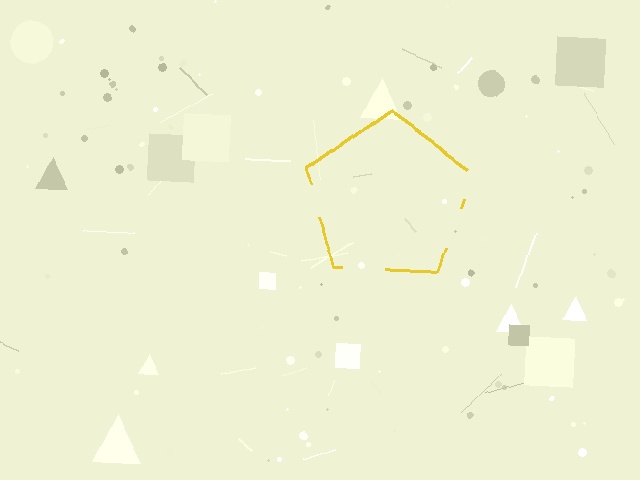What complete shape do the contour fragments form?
The contour fragments form a pentagon.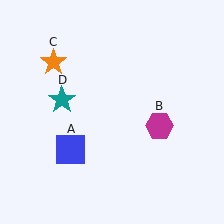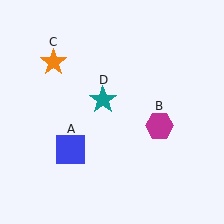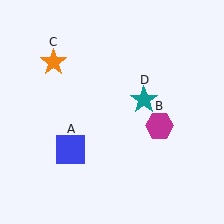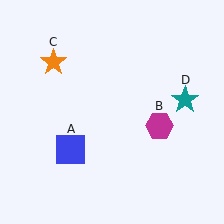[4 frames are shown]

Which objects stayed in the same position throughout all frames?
Blue square (object A) and magenta hexagon (object B) and orange star (object C) remained stationary.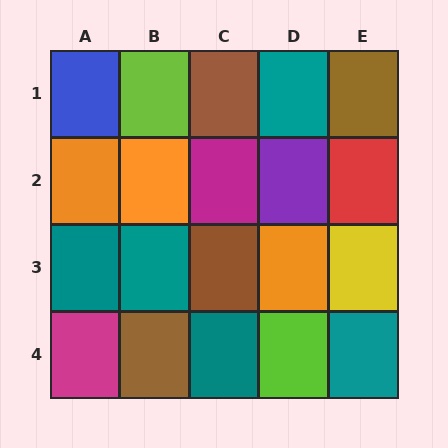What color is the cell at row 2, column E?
Red.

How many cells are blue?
1 cell is blue.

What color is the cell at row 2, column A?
Orange.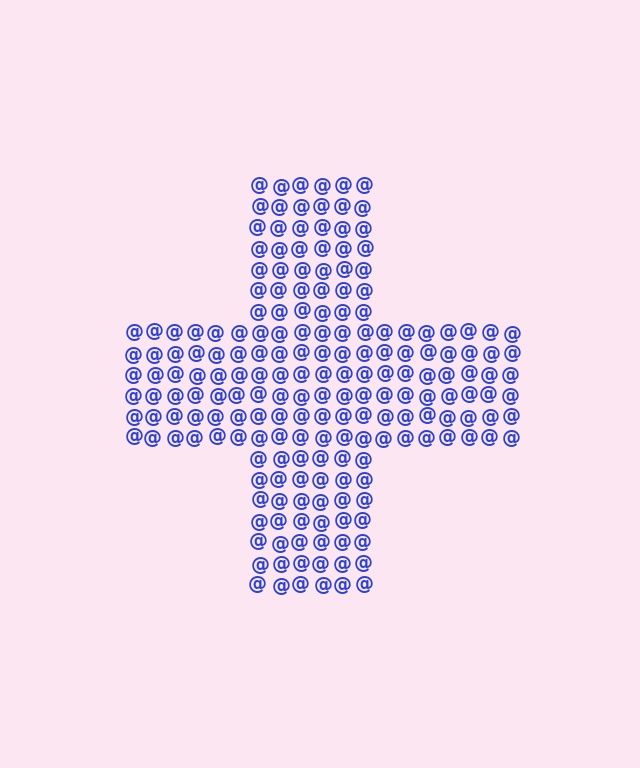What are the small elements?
The small elements are at signs.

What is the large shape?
The large shape is a cross.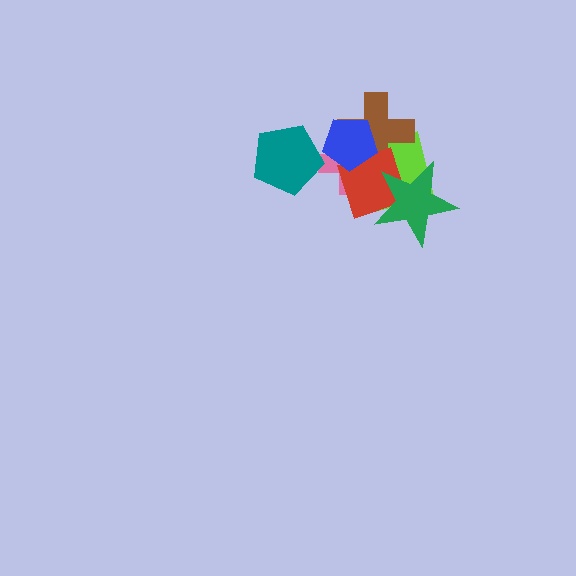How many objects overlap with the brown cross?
4 objects overlap with the brown cross.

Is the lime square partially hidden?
Yes, it is partially covered by another shape.